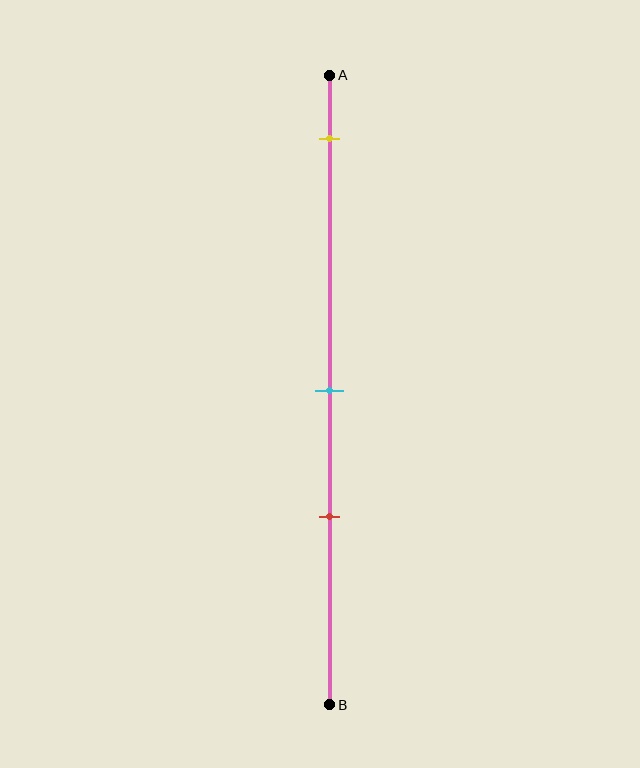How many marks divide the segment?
There are 3 marks dividing the segment.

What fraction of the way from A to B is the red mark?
The red mark is approximately 70% (0.7) of the way from A to B.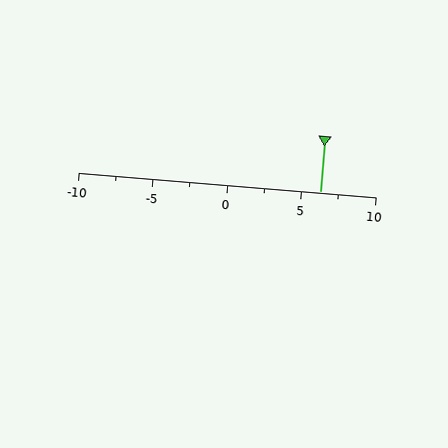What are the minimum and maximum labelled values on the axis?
The axis runs from -10 to 10.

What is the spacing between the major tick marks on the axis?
The major ticks are spaced 5 apart.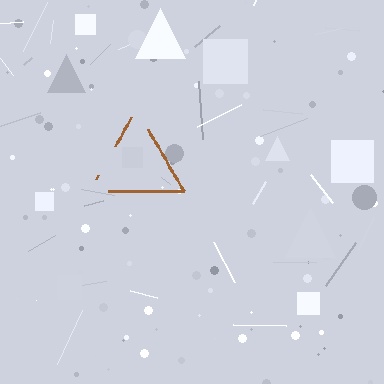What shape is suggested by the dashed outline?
The dashed outline suggests a triangle.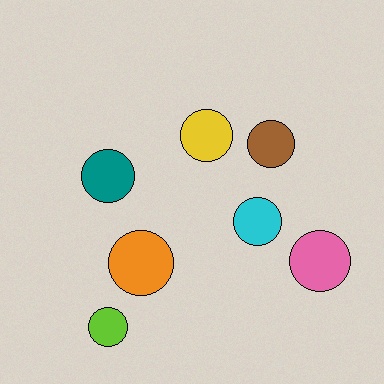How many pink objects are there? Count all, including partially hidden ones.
There is 1 pink object.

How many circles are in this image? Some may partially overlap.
There are 7 circles.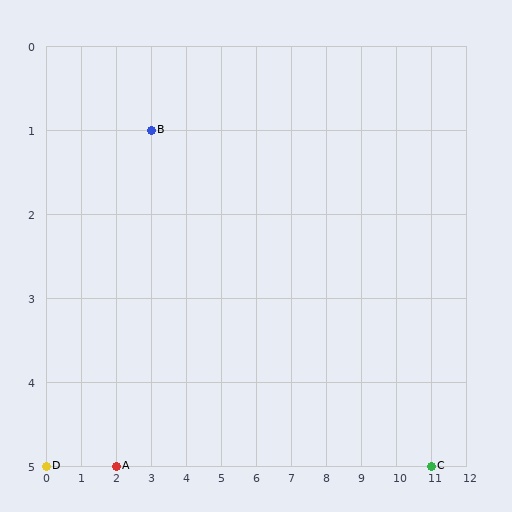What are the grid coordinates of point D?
Point D is at grid coordinates (0, 5).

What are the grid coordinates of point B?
Point B is at grid coordinates (3, 1).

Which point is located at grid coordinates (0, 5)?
Point D is at (0, 5).